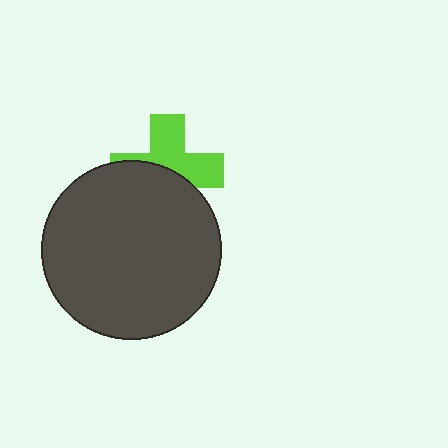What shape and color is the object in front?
The object in front is a dark gray circle.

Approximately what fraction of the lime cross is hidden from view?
Roughly 48% of the lime cross is hidden behind the dark gray circle.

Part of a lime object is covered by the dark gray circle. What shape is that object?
It is a cross.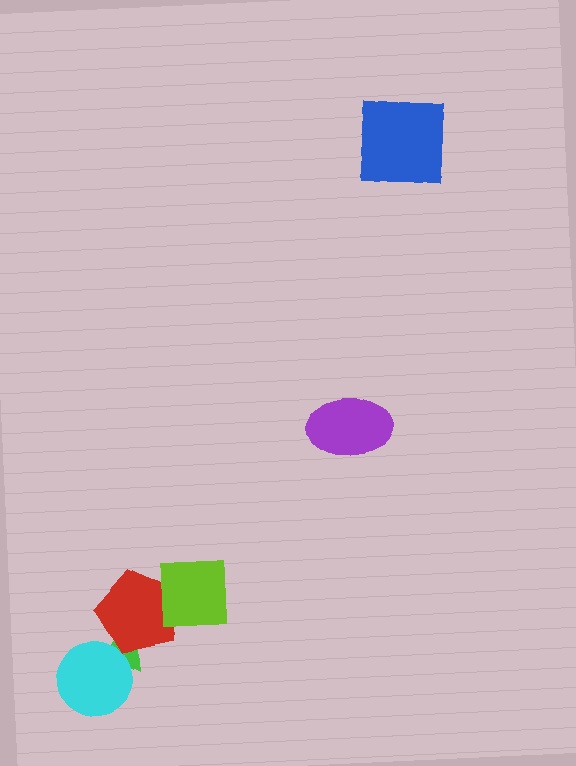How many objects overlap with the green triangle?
2 objects overlap with the green triangle.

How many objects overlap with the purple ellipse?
0 objects overlap with the purple ellipse.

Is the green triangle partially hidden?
Yes, it is partially covered by another shape.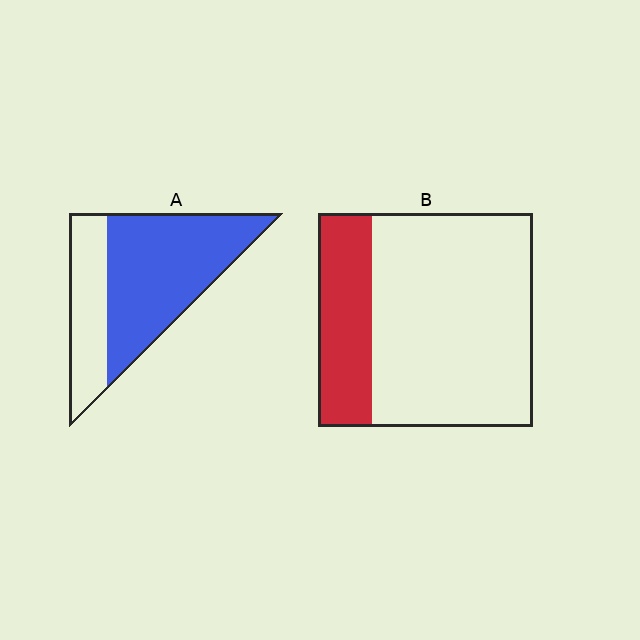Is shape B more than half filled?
No.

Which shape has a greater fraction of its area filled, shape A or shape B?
Shape A.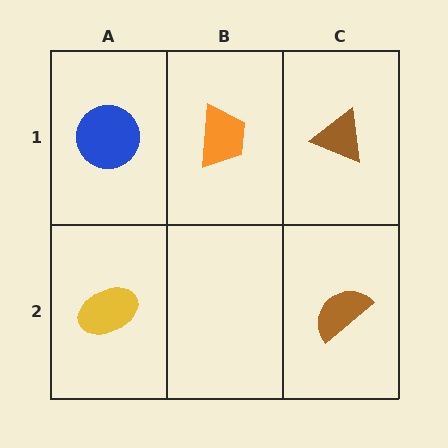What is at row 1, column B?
An orange trapezoid.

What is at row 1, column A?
A blue circle.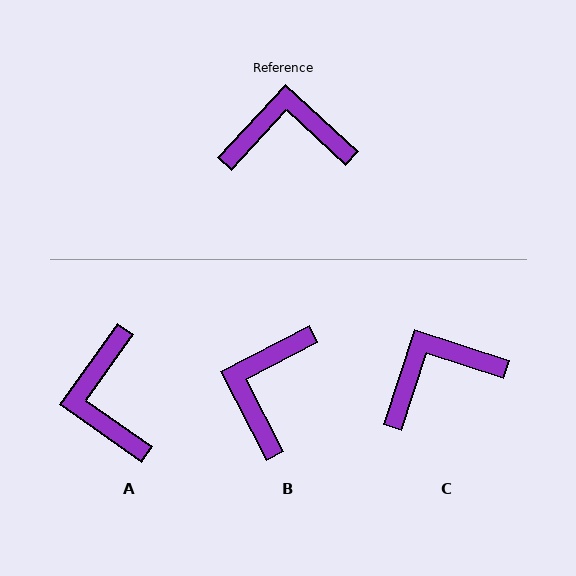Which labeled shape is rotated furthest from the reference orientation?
A, about 97 degrees away.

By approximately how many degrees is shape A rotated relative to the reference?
Approximately 97 degrees counter-clockwise.